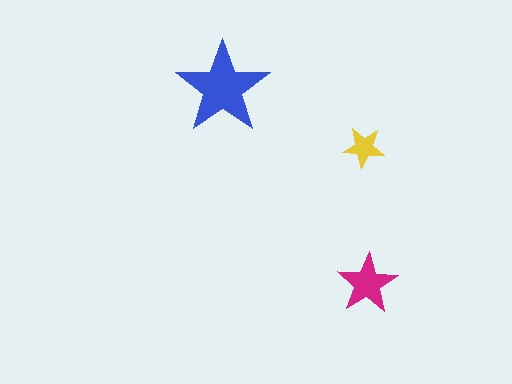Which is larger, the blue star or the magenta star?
The blue one.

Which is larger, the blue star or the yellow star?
The blue one.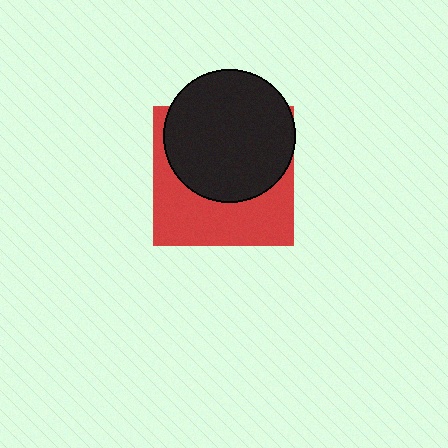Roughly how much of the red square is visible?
A small part of it is visible (roughly 45%).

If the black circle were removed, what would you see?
You would see the complete red square.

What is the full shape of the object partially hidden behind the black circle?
The partially hidden object is a red square.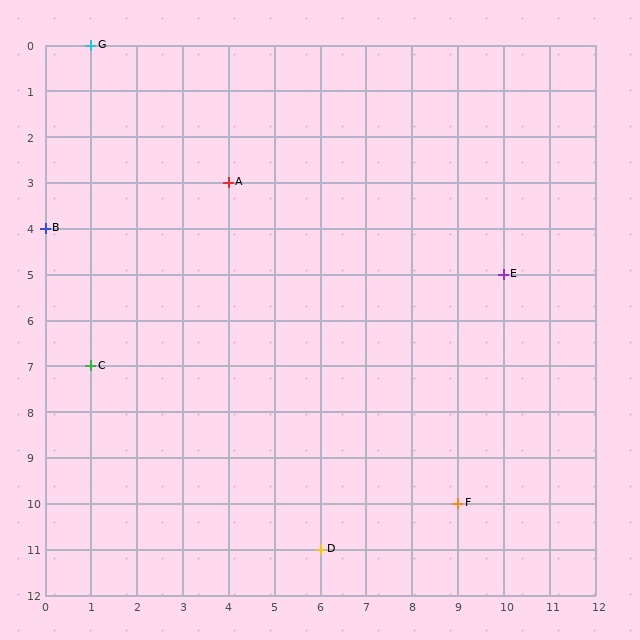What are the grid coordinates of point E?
Point E is at grid coordinates (10, 5).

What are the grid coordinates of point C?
Point C is at grid coordinates (1, 7).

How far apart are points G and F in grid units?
Points G and F are 8 columns and 10 rows apart (about 12.8 grid units diagonally).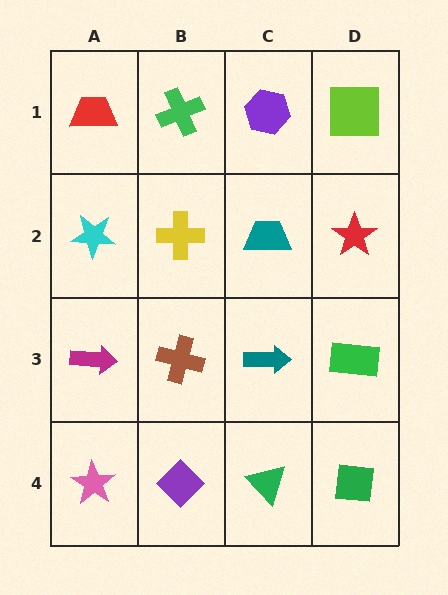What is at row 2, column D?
A red star.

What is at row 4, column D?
A green square.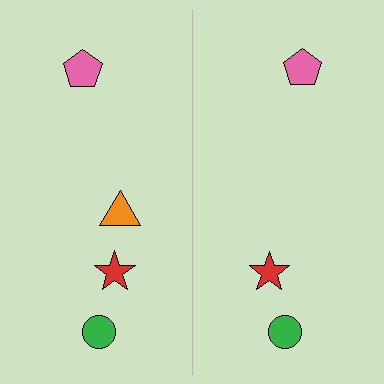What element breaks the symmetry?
A orange triangle is missing from the right side.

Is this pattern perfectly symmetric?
No, the pattern is not perfectly symmetric. A orange triangle is missing from the right side.